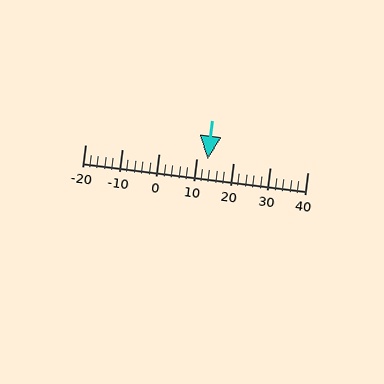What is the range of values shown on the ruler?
The ruler shows values from -20 to 40.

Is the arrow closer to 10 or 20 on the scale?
The arrow is closer to 10.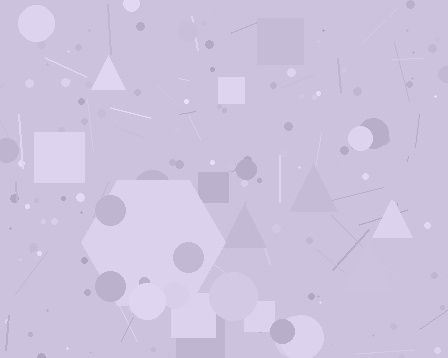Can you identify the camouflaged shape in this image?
The camouflaged shape is a hexagon.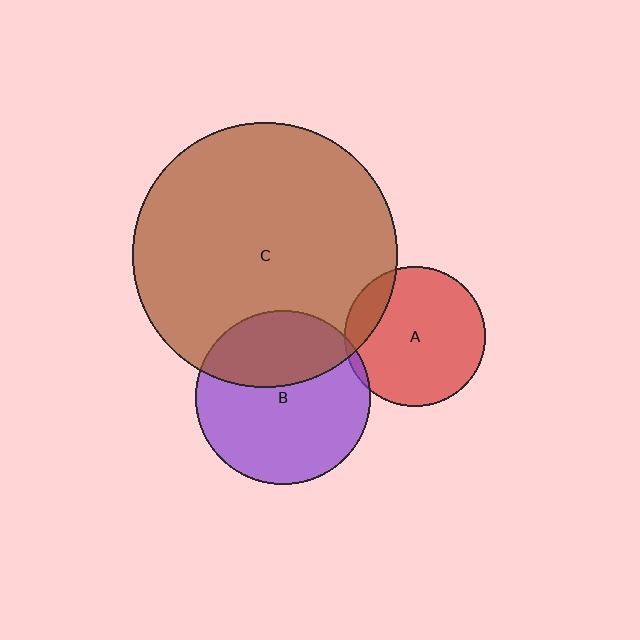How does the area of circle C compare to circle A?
Approximately 3.6 times.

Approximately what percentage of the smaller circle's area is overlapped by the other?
Approximately 15%.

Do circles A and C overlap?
Yes.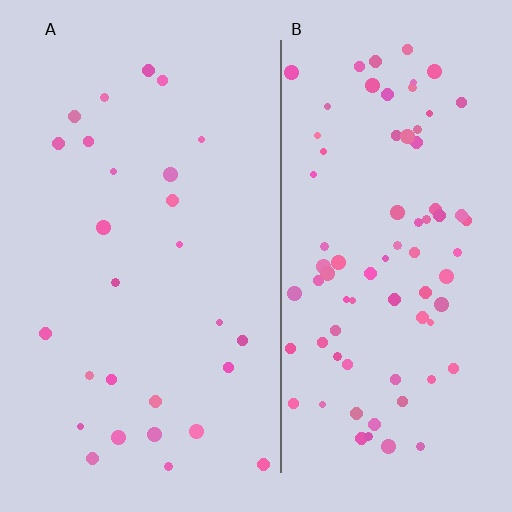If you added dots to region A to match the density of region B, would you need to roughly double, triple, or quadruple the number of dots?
Approximately triple.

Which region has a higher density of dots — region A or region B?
B (the right).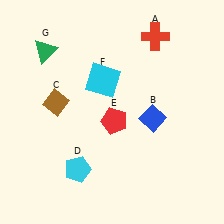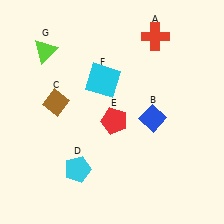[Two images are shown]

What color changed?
The triangle (G) changed from green in Image 1 to lime in Image 2.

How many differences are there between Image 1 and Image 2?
There is 1 difference between the two images.